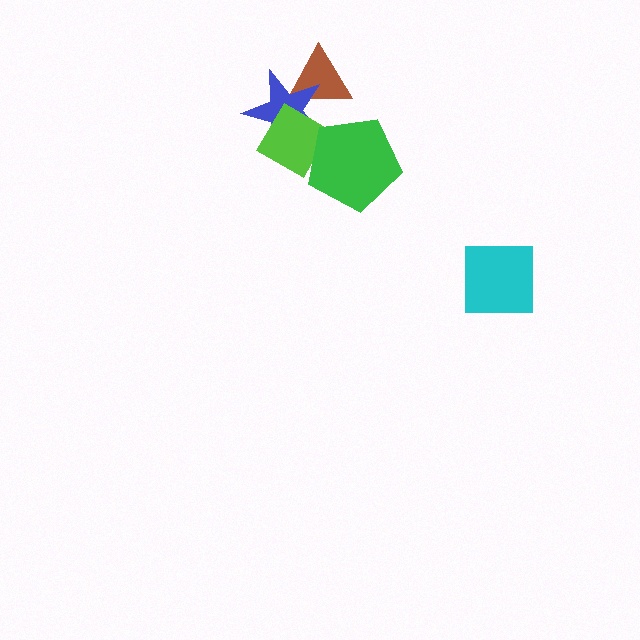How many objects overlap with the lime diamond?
2 objects overlap with the lime diamond.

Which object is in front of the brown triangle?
The blue star is in front of the brown triangle.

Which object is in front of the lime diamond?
The green pentagon is in front of the lime diamond.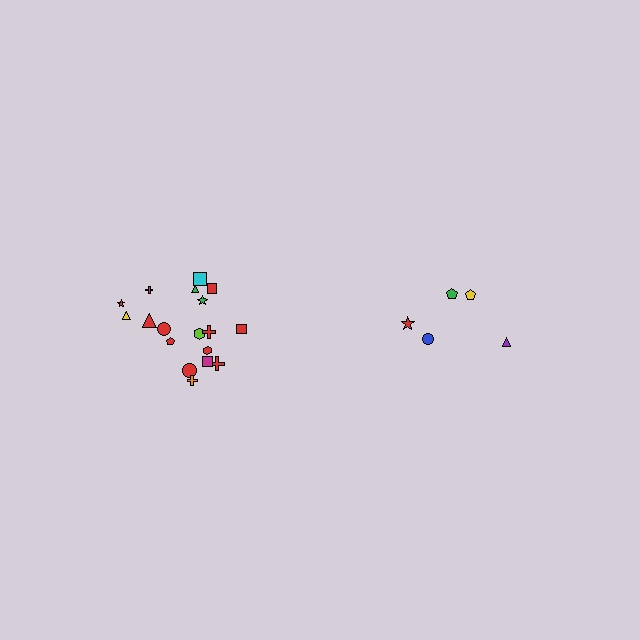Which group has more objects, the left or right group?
The left group.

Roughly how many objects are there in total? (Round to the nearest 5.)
Roughly 25 objects in total.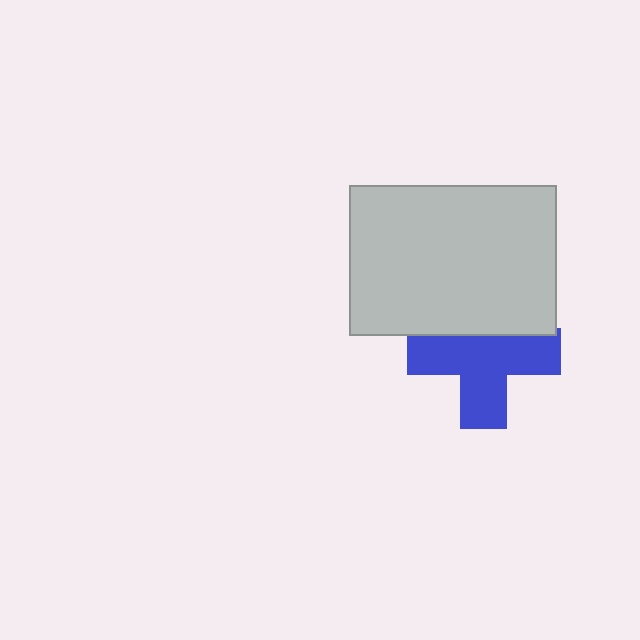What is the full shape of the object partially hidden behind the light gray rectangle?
The partially hidden object is a blue cross.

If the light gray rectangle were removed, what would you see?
You would see the complete blue cross.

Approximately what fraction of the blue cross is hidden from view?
Roughly 30% of the blue cross is hidden behind the light gray rectangle.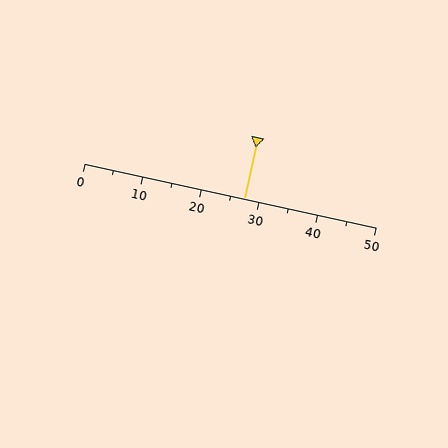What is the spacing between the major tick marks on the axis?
The major ticks are spaced 10 apart.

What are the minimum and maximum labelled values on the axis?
The axis runs from 0 to 50.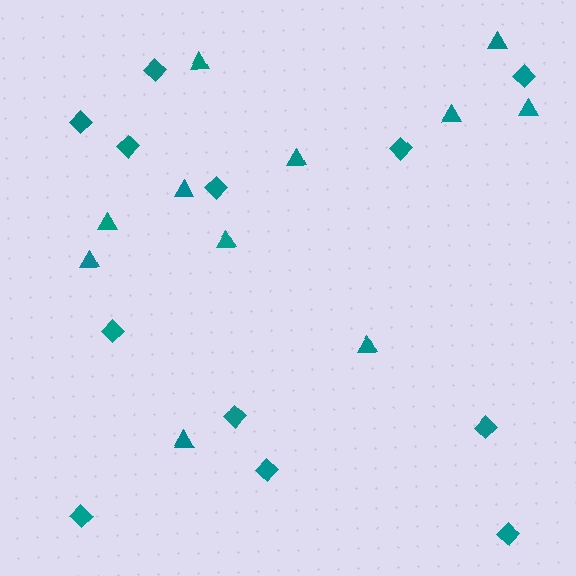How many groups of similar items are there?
There are 2 groups: one group of diamonds (12) and one group of triangles (11).